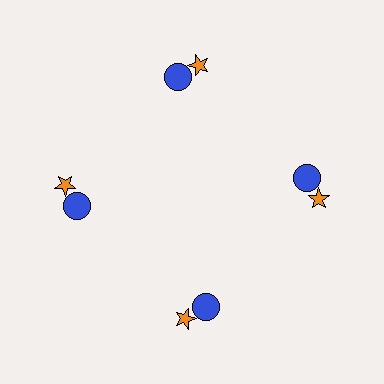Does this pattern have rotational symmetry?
Yes, this pattern has 4-fold rotational symmetry. It looks the same after rotating 90 degrees around the center.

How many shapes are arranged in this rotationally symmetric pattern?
There are 8 shapes, arranged in 4 groups of 2.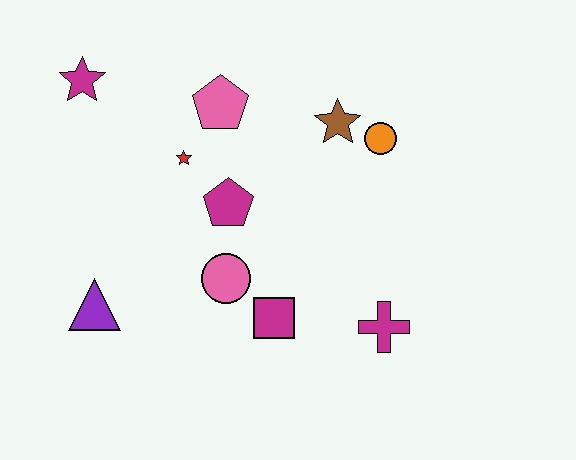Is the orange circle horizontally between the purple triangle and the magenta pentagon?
No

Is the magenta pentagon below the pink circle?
No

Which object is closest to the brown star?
The orange circle is closest to the brown star.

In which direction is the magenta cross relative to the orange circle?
The magenta cross is below the orange circle.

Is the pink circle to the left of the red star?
No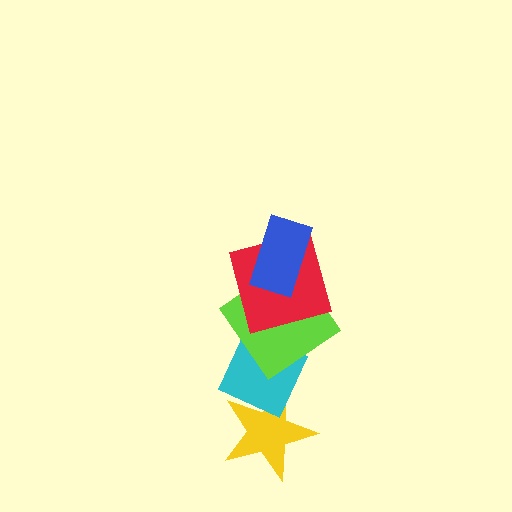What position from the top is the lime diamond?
The lime diamond is 3rd from the top.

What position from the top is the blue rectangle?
The blue rectangle is 1st from the top.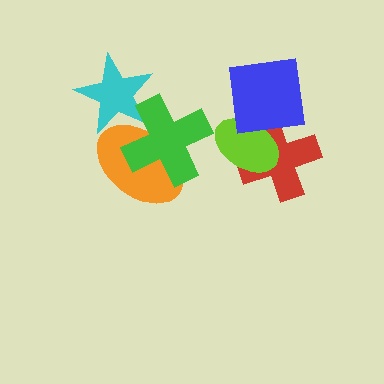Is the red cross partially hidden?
Yes, it is partially covered by another shape.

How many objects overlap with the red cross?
2 objects overlap with the red cross.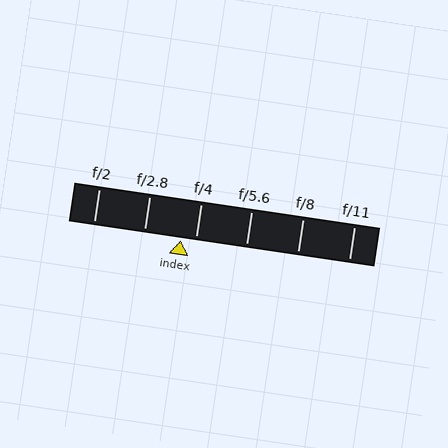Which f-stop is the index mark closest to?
The index mark is closest to f/4.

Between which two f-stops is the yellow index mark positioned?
The index mark is between f/2.8 and f/4.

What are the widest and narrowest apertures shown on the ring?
The widest aperture shown is f/2 and the narrowest is f/11.